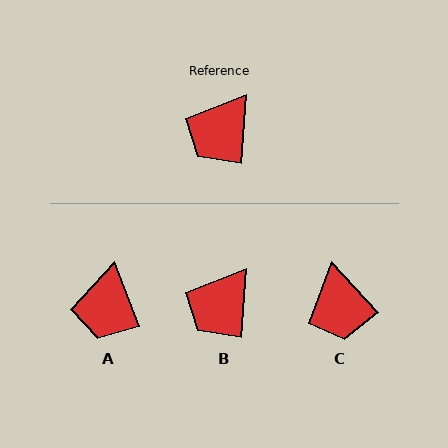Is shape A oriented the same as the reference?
No, it is off by about 25 degrees.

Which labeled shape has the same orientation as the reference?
B.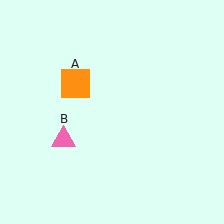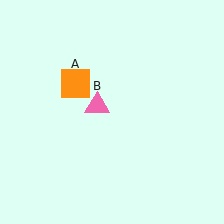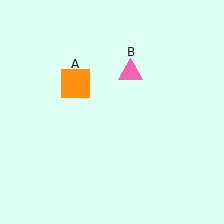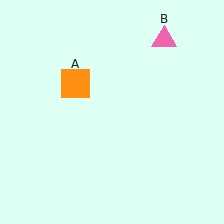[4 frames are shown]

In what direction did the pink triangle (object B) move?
The pink triangle (object B) moved up and to the right.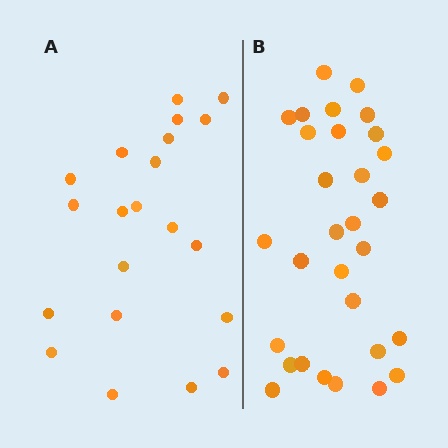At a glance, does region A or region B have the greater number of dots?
Region B (the right region) has more dots.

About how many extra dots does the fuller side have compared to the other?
Region B has roughly 8 or so more dots than region A.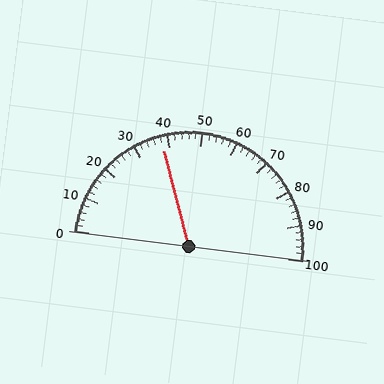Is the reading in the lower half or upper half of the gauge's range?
The reading is in the lower half of the range (0 to 100).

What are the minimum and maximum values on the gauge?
The gauge ranges from 0 to 100.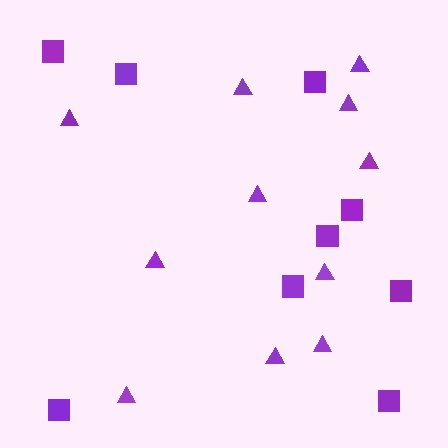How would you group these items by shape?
There are 2 groups: one group of squares (9) and one group of triangles (11).